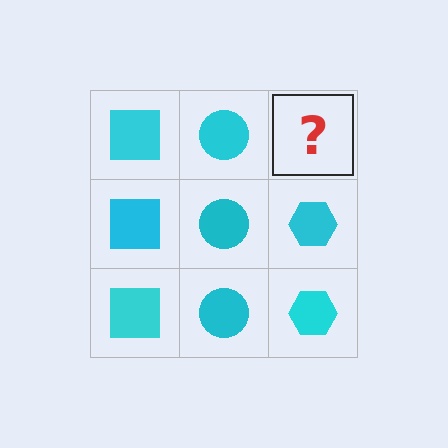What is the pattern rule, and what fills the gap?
The rule is that each column has a consistent shape. The gap should be filled with a cyan hexagon.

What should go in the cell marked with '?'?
The missing cell should contain a cyan hexagon.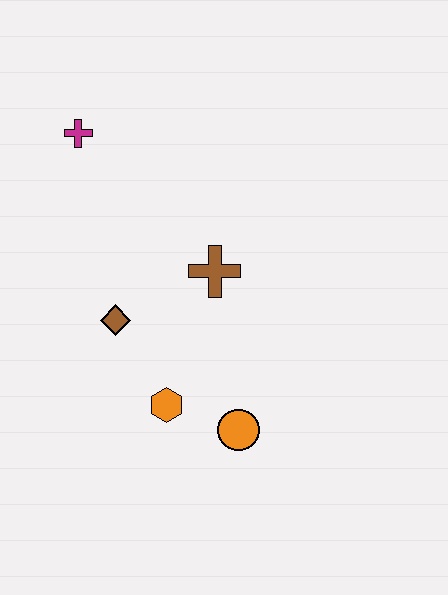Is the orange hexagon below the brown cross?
Yes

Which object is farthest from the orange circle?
The magenta cross is farthest from the orange circle.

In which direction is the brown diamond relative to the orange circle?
The brown diamond is to the left of the orange circle.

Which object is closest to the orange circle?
The orange hexagon is closest to the orange circle.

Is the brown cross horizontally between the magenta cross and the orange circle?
Yes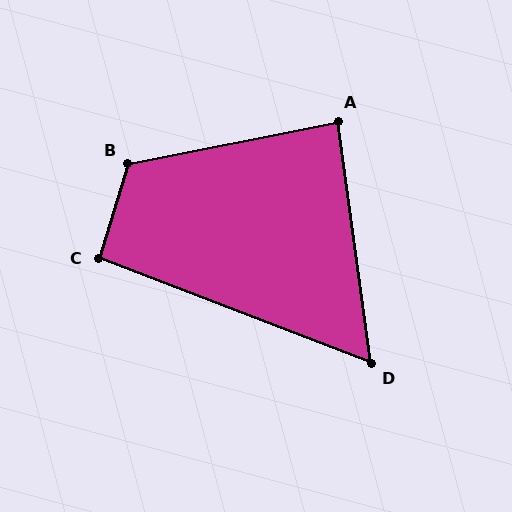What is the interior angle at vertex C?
Approximately 94 degrees (approximately right).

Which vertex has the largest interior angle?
B, at approximately 119 degrees.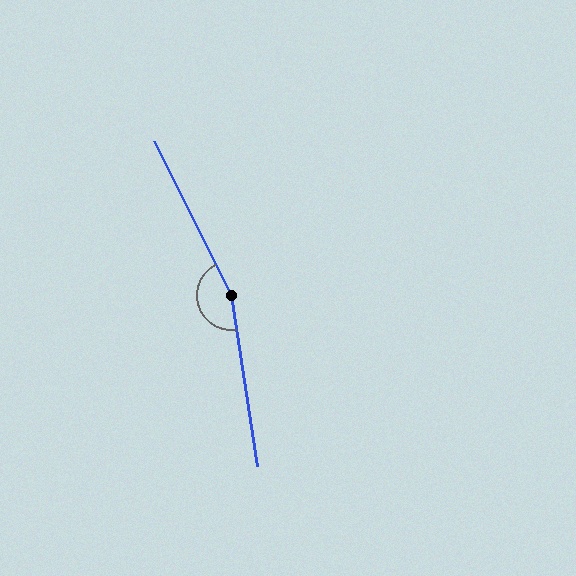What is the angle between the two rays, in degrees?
Approximately 162 degrees.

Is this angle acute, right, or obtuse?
It is obtuse.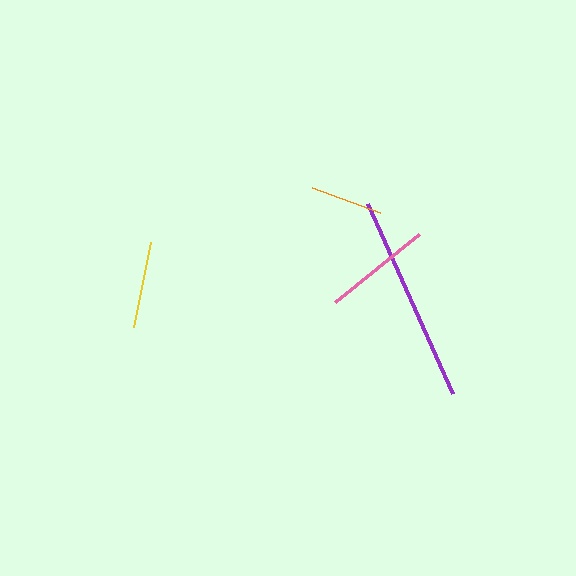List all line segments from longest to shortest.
From longest to shortest: purple, pink, yellow, orange.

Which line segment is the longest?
The purple line is the longest at approximately 208 pixels.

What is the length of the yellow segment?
The yellow segment is approximately 87 pixels long.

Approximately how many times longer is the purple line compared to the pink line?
The purple line is approximately 1.9 times the length of the pink line.